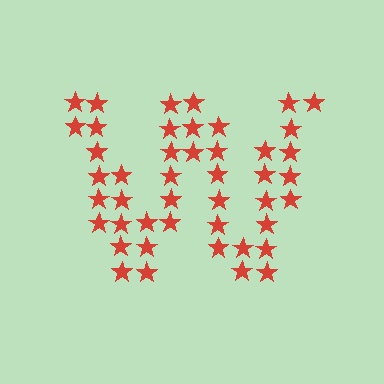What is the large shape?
The large shape is the letter W.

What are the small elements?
The small elements are stars.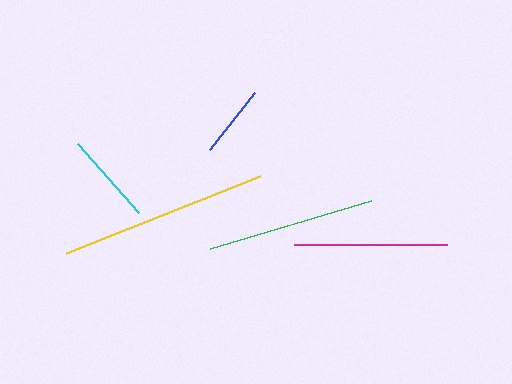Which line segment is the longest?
The yellow line is the longest at approximately 208 pixels.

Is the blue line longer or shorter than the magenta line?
The magenta line is longer than the blue line.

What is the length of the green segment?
The green segment is approximately 168 pixels long.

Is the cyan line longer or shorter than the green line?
The green line is longer than the cyan line.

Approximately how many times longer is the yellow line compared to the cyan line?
The yellow line is approximately 2.3 times the length of the cyan line.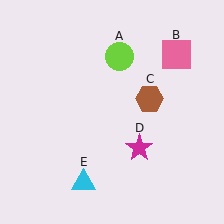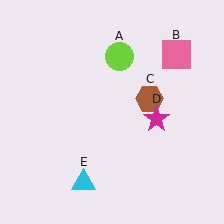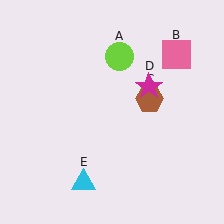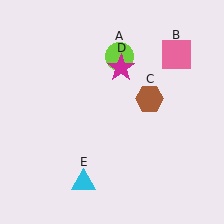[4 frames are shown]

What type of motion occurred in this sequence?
The magenta star (object D) rotated counterclockwise around the center of the scene.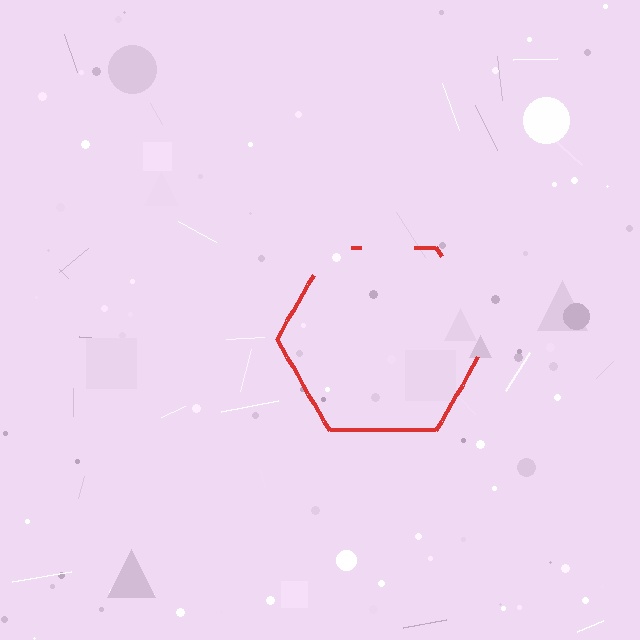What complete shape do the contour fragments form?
The contour fragments form a hexagon.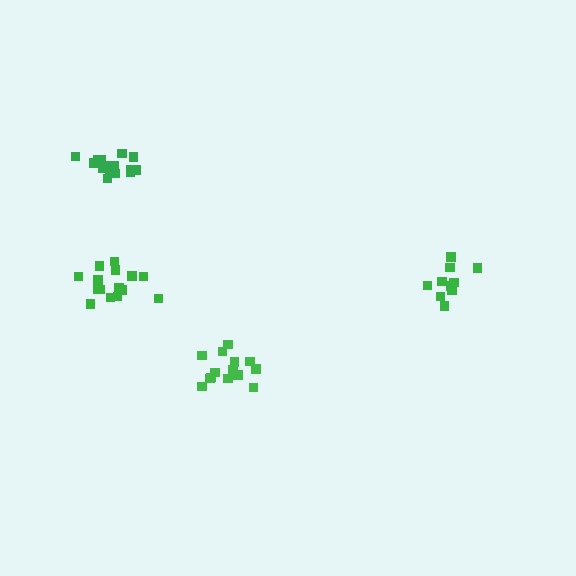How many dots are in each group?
Group 1: 15 dots, Group 2: 16 dots, Group 3: 14 dots, Group 4: 10 dots (55 total).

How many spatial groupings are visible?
There are 4 spatial groupings.